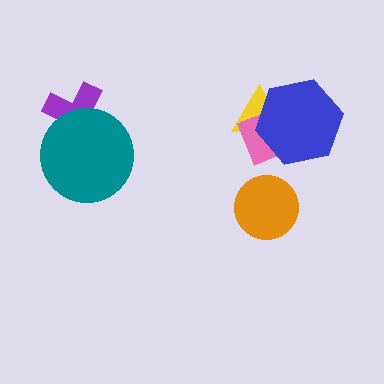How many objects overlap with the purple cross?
1 object overlaps with the purple cross.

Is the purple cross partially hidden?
Yes, it is partially covered by another shape.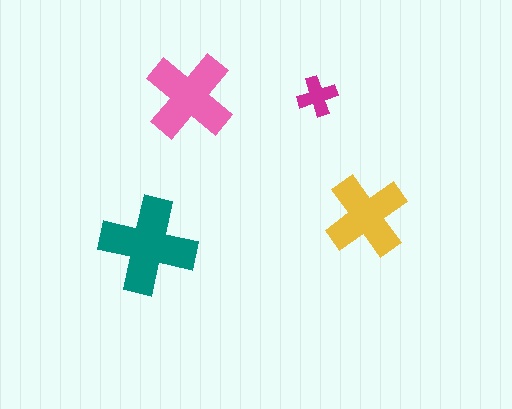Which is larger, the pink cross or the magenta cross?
The pink one.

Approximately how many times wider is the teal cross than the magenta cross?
About 2.5 times wider.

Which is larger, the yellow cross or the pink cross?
The pink one.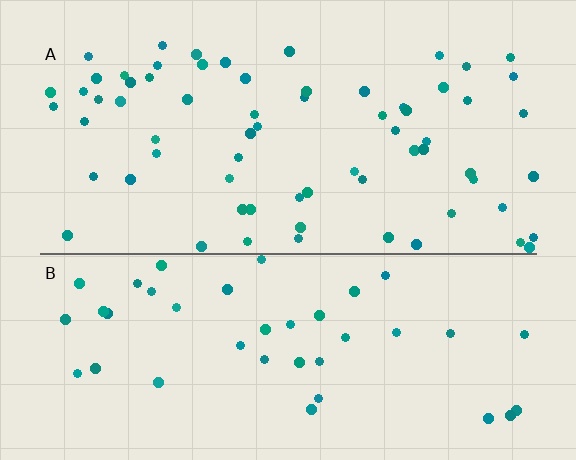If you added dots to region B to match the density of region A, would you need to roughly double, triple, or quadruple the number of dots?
Approximately double.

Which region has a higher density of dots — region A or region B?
A (the top).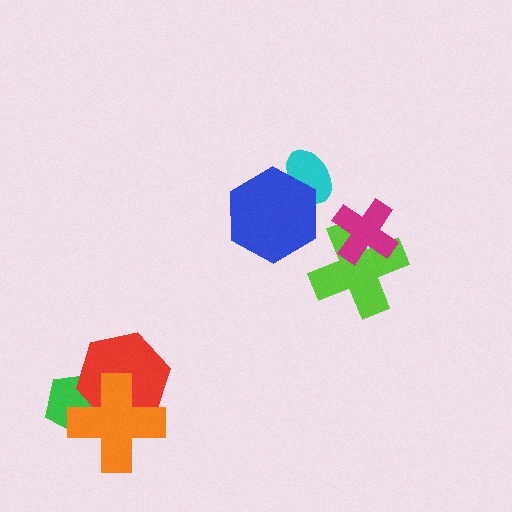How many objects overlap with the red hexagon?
2 objects overlap with the red hexagon.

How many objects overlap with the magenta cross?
1 object overlaps with the magenta cross.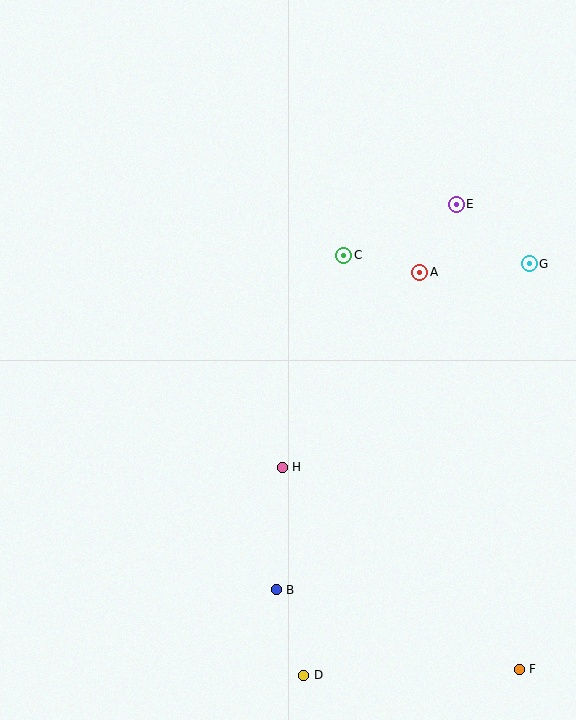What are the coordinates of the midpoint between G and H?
The midpoint between G and H is at (406, 366).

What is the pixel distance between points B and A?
The distance between B and A is 349 pixels.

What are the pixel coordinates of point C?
Point C is at (344, 256).